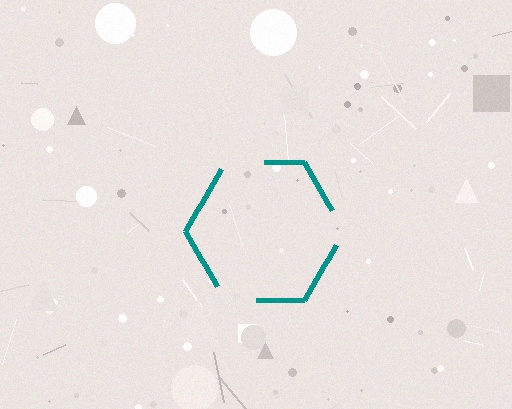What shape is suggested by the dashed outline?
The dashed outline suggests a hexagon.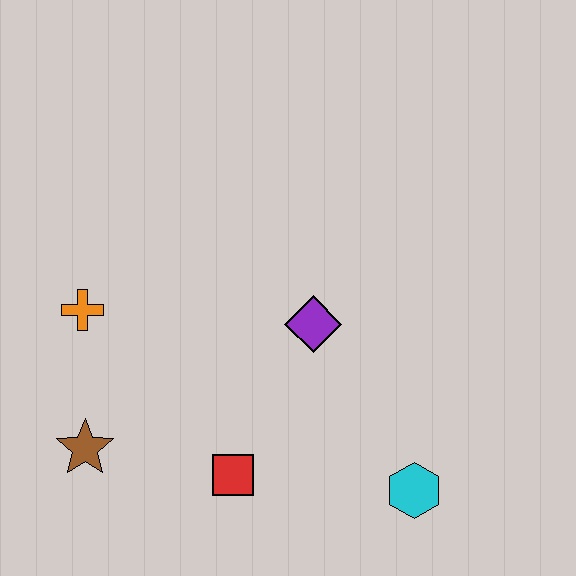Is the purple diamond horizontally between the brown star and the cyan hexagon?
Yes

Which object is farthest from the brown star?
The cyan hexagon is farthest from the brown star.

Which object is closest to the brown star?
The orange cross is closest to the brown star.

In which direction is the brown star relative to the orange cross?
The brown star is below the orange cross.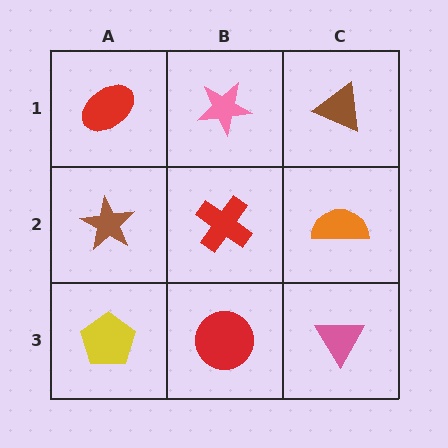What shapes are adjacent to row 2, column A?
A red ellipse (row 1, column A), a yellow pentagon (row 3, column A), a red cross (row 2, column B).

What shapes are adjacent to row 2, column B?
A pink star (row 1, column B), a red circle (row 3, column B), a brown star (row 2, column A), an orange semicircle (row 2, column C).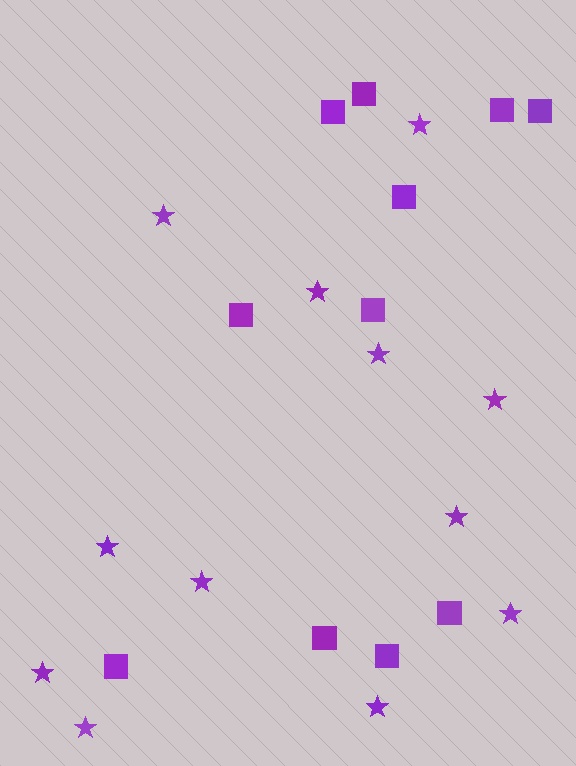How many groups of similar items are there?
There are 2 groups: one group of squares (11) and one group of stars (12).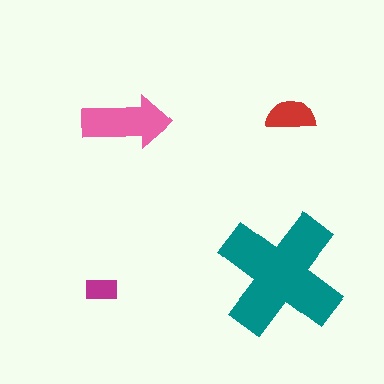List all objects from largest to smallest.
The teal cross, the pink arrow, the red semicircle, the magenta rectangle.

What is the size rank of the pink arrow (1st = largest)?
2nd.